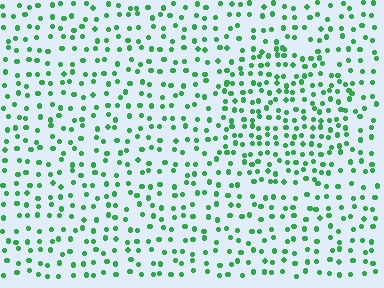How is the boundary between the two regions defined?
The boundary is defined by a change in element density (approximately 1.6x ratio). All elements are the same color, size, and shape.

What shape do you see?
I see a circle.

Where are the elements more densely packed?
The elements are more densely packed inside the circle boundary.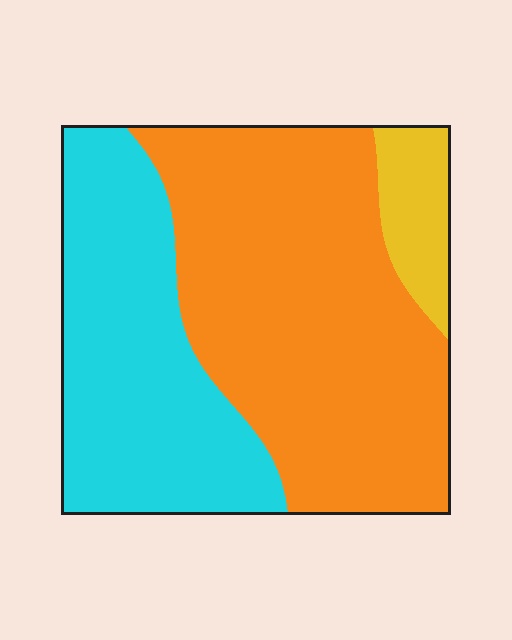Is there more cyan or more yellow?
Cyan.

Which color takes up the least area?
Yellow, at roughly 10%.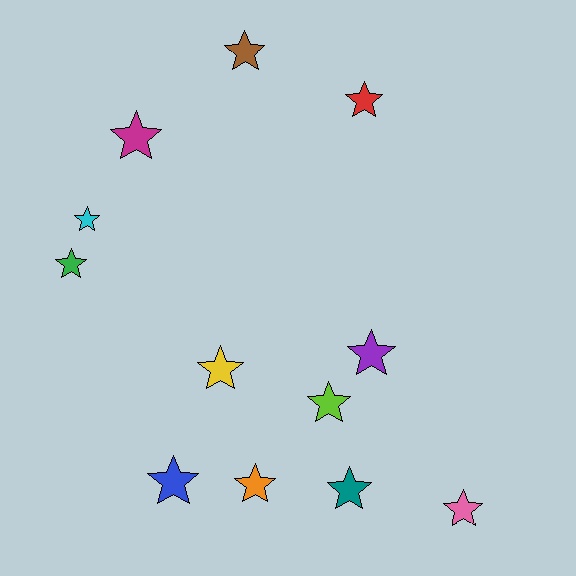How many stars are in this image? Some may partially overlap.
There are 12 stars.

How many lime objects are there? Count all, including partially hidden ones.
There is 1 lime object.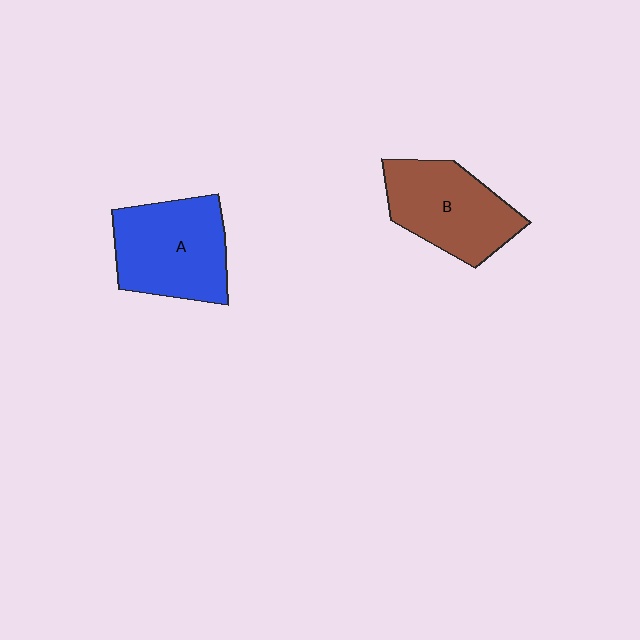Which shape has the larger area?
Shape A (blue).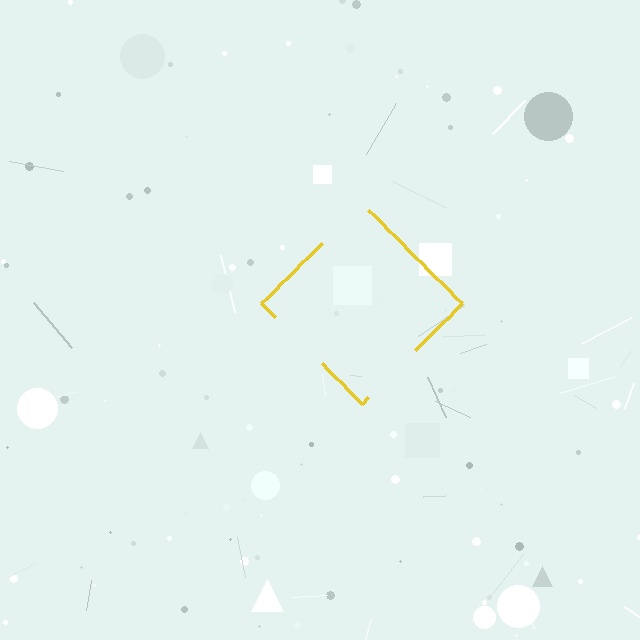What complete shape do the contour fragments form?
The contour fragments form a diamond.